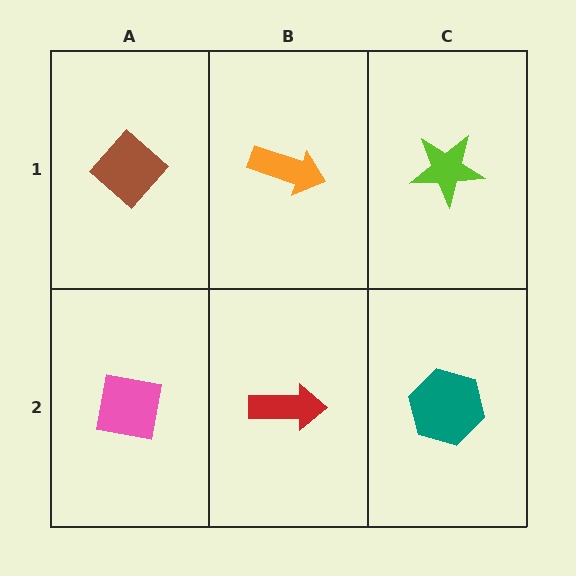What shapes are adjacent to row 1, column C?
A teal hexagon (row 2, column C), an orange arrow (row 1, column B).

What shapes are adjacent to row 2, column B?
An orange arrow (row 1, column B), a pink square (row 2, column A), a teal hexagon (row 2, column C).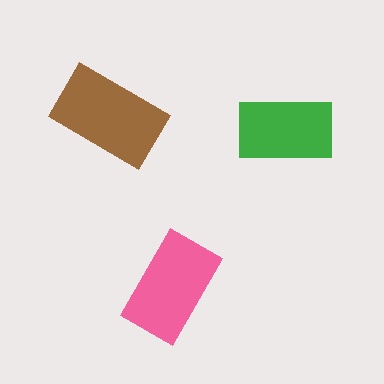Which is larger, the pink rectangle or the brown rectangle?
The brown one.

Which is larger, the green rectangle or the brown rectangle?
The brown one.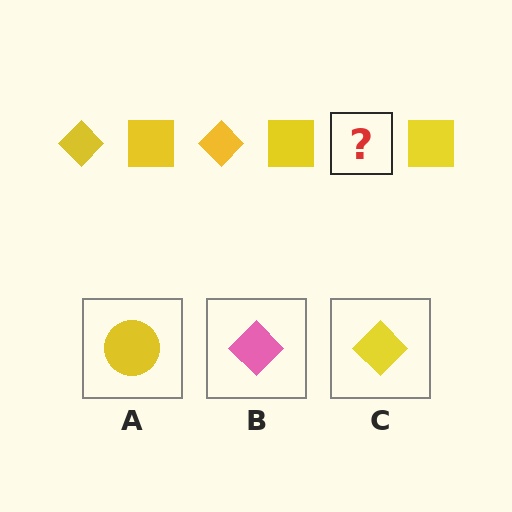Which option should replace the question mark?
Option C.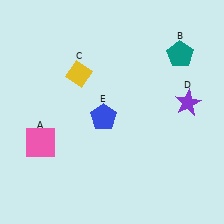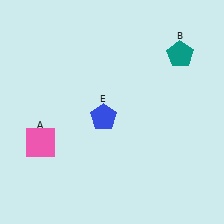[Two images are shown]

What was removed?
The yellow diamond (C), the purple star (D) were removed in Image 2.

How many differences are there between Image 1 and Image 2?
There are 2 differences between the two images.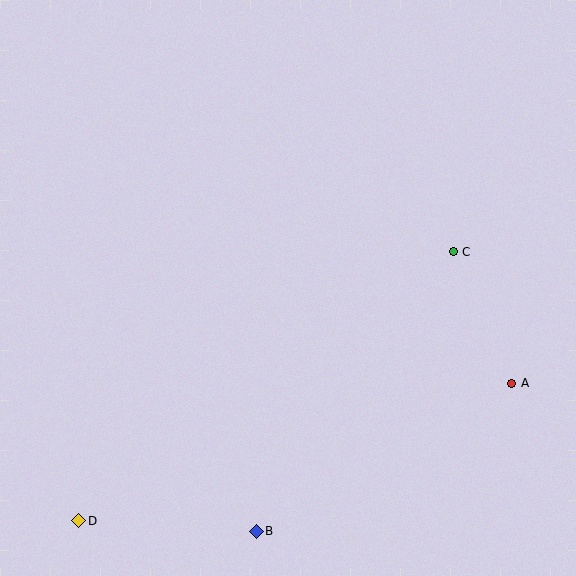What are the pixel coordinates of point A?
Point A is at (512, 383).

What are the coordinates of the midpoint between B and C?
The midpoint between B and C is at (355, 392).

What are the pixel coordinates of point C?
Point C is at (453, 252).